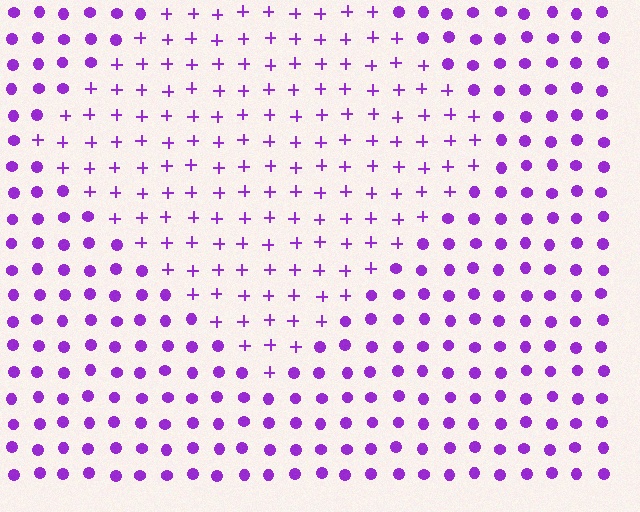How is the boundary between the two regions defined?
The boundary is defined by a change in element shape: plus signs inside vs. circles outside. All elements share the same color and spacing.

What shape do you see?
I see a diamond.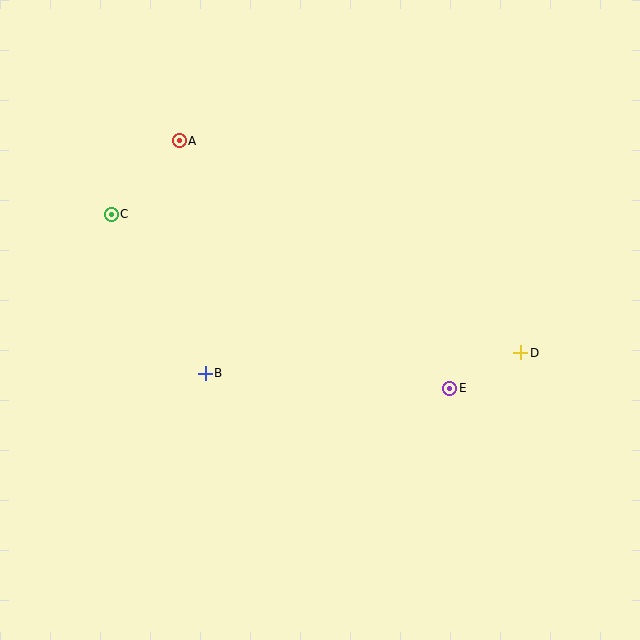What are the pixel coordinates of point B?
Point B is at (205, 373).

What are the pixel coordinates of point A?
Point A is at (179, 141).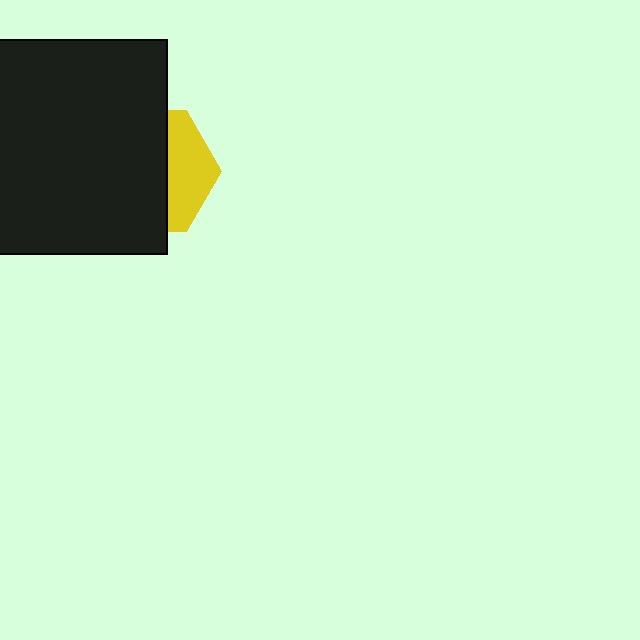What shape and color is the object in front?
The object in front is a black square.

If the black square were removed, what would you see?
You would see the complete yellow hexagon.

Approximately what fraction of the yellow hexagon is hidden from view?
Roughly 65% of the yellow hexagon is hidden behind the black square.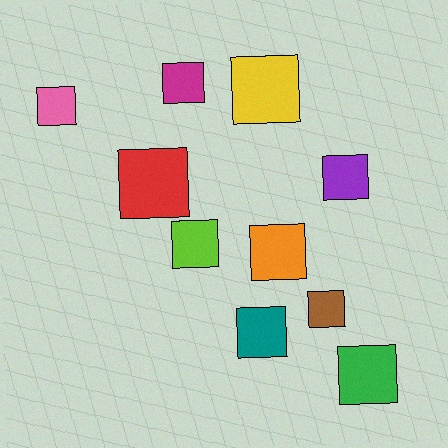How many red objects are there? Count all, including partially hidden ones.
There is 1 red object.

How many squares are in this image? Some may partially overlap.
There are 10 squares.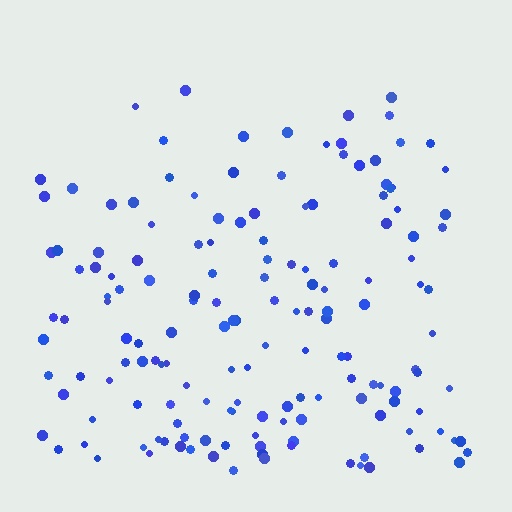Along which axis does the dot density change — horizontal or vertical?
Vertical.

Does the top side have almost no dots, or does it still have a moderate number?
Still a moderate number, just noticeably fewer than the bottom.